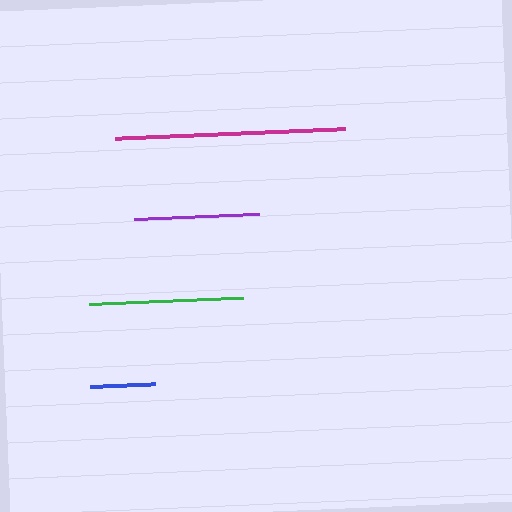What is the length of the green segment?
The green segment is approximately 154 pixels long.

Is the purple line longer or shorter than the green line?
The green line is longer than the purple line.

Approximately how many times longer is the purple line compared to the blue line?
The purple line is approximately 1.9 times the length of the blue line.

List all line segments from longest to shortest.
From longest to shortest: magenta, green, purple, blue.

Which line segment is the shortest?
The blue line is the shortest at approximately 64 pixels.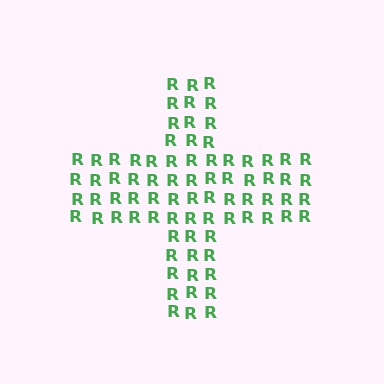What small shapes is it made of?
It is made of small letter R's.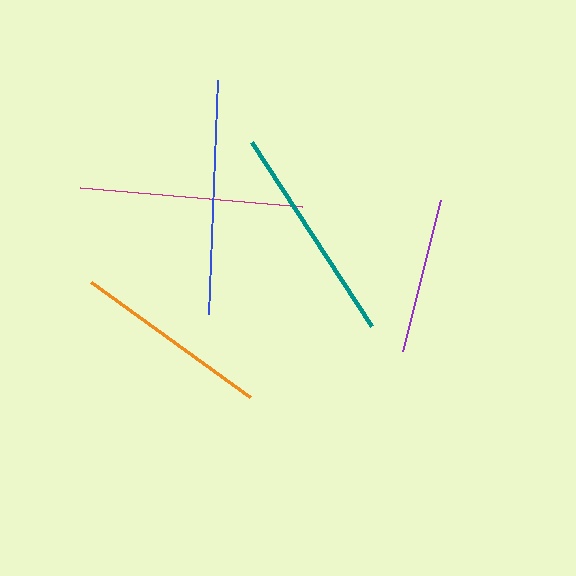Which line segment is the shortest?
The purple line is the shortest at approximately 156 pixels.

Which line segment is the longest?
The blue line is the longest at approximately 234 pixels.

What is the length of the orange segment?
The orange segment is approximately 196 pixels long.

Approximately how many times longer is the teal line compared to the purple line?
The teal line is approximately 1.4 times the length of the purple line.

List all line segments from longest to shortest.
From longest to shortest: blue, magenta, teal, orange, purple.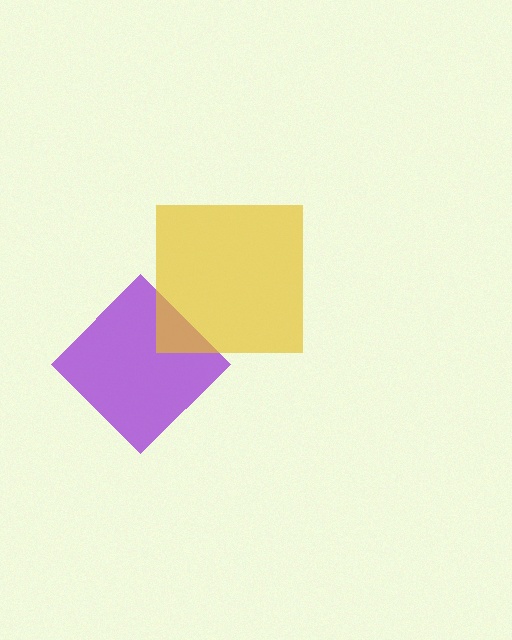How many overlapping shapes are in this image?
There are 2 overlapping shapes in the image.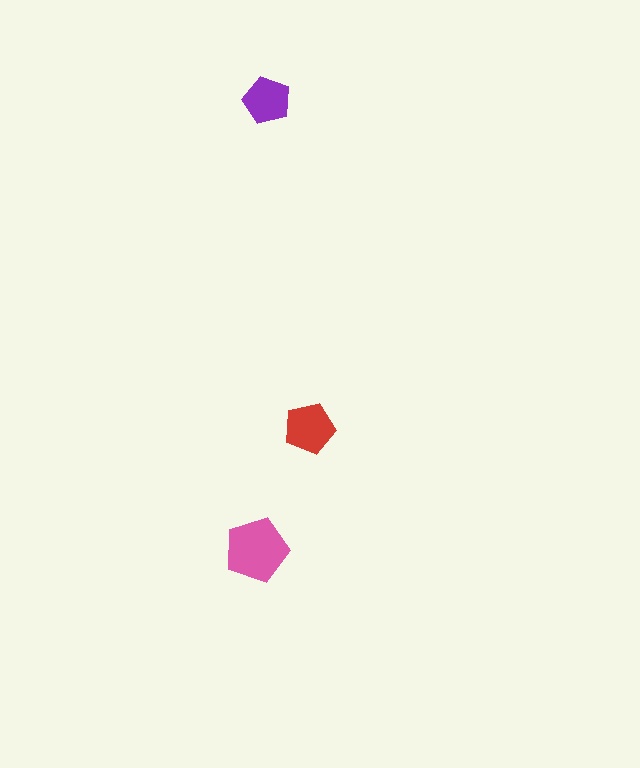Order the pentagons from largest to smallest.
the pink one, the red one, the purple one.